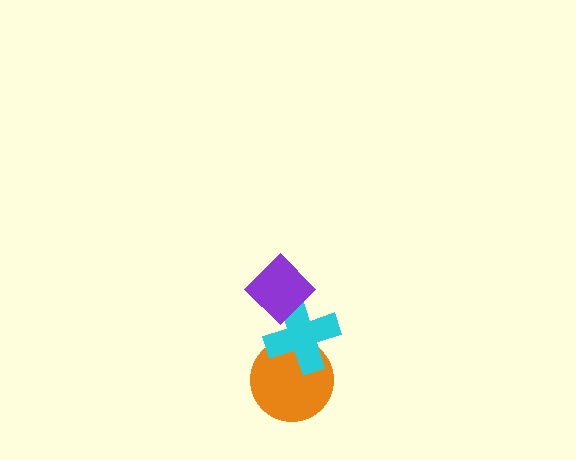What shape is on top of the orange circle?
The cyan cross is on top of the orange circle.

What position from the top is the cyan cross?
The cyan cross is 2nd from the top.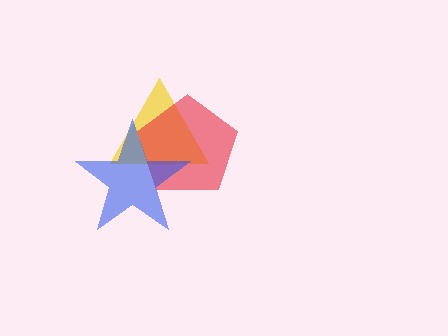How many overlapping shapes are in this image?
There are 3 overlapping shapes in the image.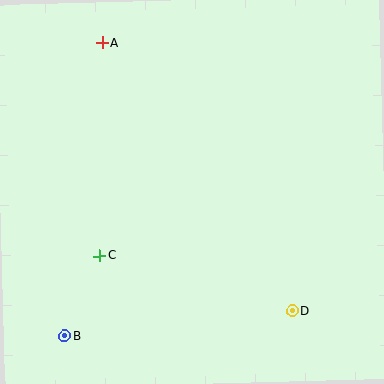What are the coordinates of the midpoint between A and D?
The midpoint between A and D is at (197, 177).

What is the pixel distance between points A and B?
The distance between A and B is 296 pixels.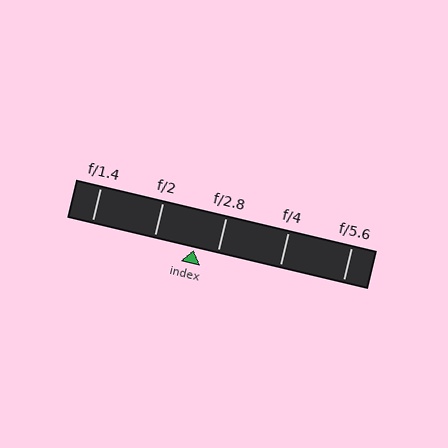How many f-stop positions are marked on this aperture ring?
There are 5 f-stop positions marked.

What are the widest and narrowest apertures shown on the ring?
The widest aperture shown is f/1.4 and the narrowest is f/5.6.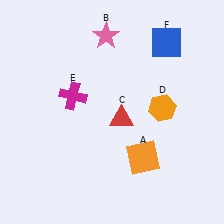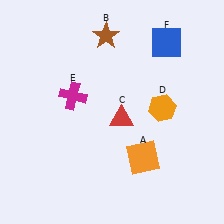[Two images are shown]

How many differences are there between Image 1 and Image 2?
There is 1 difference between the two images.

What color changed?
The star (B) changed from pink in Image 1 to brown in Image 2.